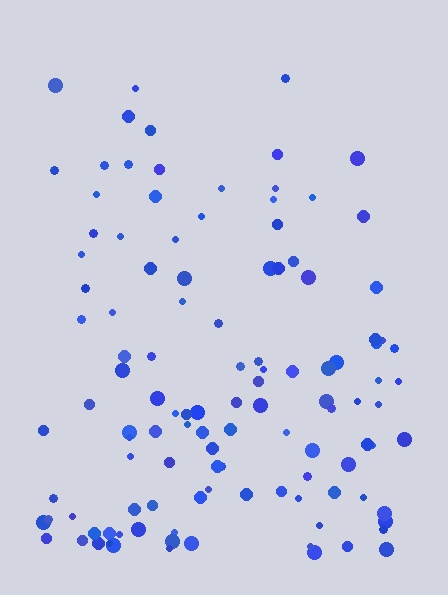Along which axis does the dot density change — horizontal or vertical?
Vertical.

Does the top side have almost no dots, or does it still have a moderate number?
Still a moderate number, just noticeably fewer than the bottom.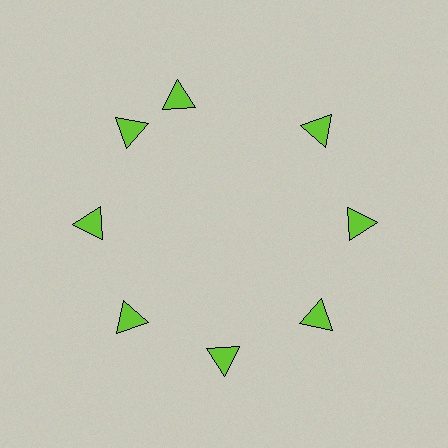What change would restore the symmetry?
The symmetry would be restored by rotating it back into even spacing with its neighbors so that all 8 triangles sit at equal angles and equal distance from the center.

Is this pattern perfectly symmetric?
No. The 8 lime triangles are arranged in a ring, but one element near the 12 o'clock position is rotated out of alignment along the ring, breaking the 8-fold rotational symmetry.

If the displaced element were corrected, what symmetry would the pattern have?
It would have 8-fold rotational symmetry — the pattern would map onto itself every 45 degrees.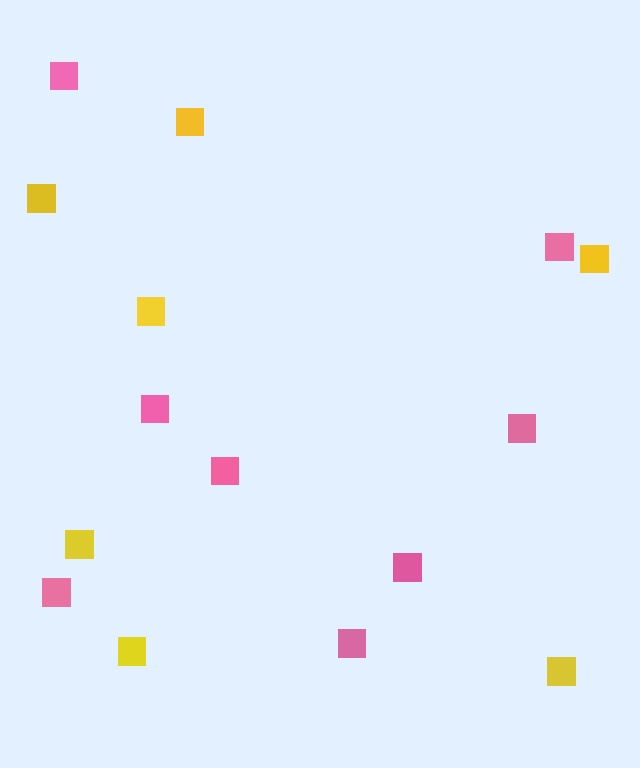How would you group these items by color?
There are 2 groups: one group of yellow squares (7) and one group of pink squares (8).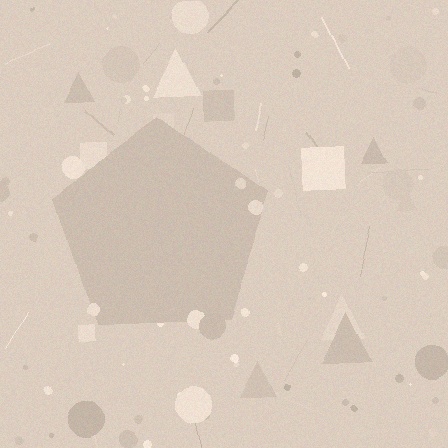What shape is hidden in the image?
A pentagon is hidden in the image.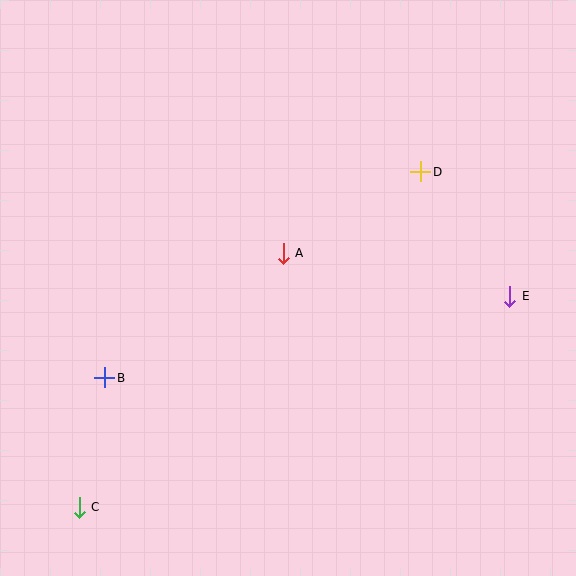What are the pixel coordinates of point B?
Point B is at (105, 378).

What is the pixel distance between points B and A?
The distance between B and A is 218 pixels.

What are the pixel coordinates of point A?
Point A is at (283, 253).